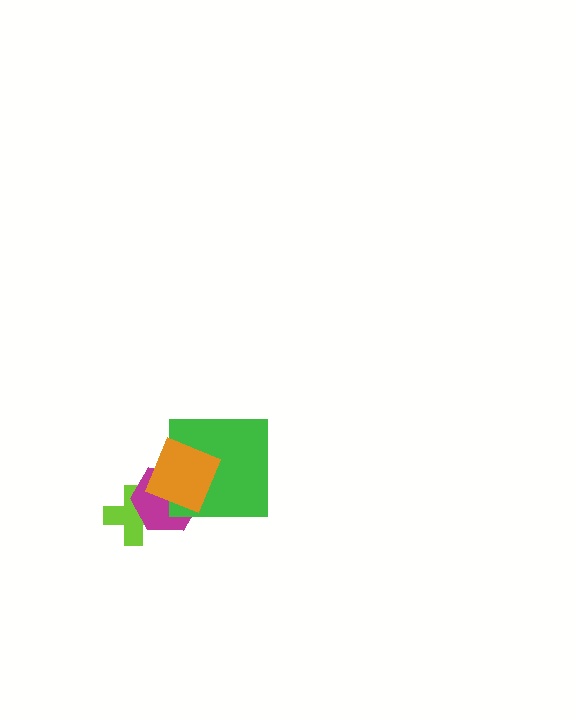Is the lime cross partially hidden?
Yes, it is partially covered by another shape.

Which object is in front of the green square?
The orange square is in front of the green square.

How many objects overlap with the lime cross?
1 object overlaps with the lime cross.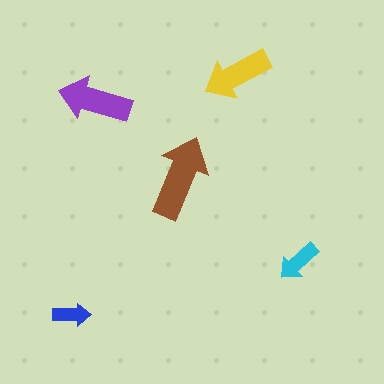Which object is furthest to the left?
The blue arrow is leftmost.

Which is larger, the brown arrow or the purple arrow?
The brown one.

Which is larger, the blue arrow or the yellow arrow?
The yellow one.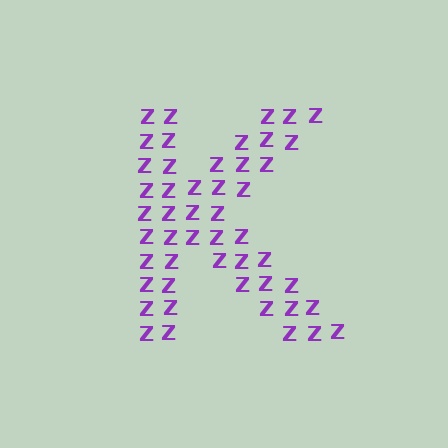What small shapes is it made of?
It is made of small letter Z's.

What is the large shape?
The large shape is the letter K.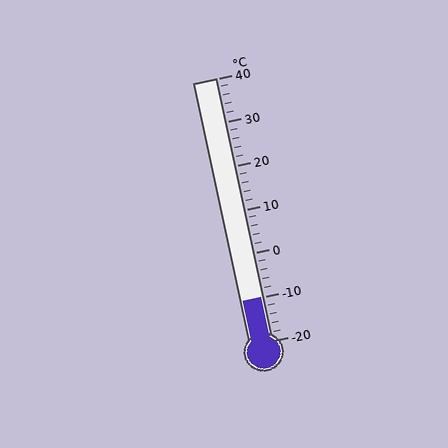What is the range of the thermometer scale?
The thermometer scale ranges from -20°C to 40°C.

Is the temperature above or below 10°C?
The temperature is below 10°C.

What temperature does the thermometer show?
The thermometer shows approximately -10°C.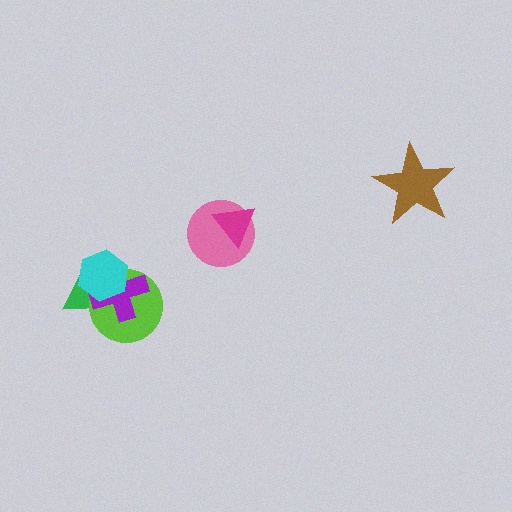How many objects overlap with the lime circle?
3 objects overlap with the lime circle.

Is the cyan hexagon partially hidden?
No, no other shape covers it.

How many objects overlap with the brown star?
0 objects overlap with the brown star.